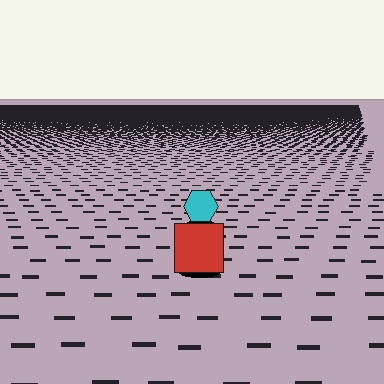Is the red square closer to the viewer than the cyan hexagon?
Yes. The red square is closer — you can tell from the texture gradient: the ground texture is coarser near it.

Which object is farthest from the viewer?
The cyan hexagon is farthest from the viewer. It appears smaller and the ground texture around it is denser.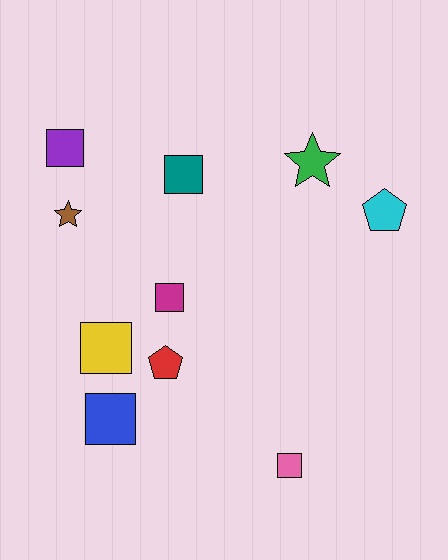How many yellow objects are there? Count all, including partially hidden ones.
There is 1 yellow object.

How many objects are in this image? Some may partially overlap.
There are 10 objects.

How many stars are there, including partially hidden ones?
There are 2 stars.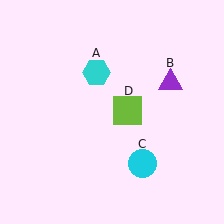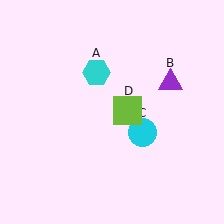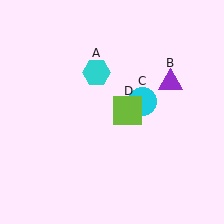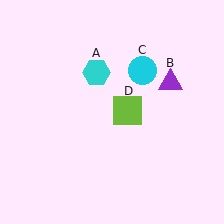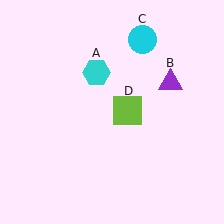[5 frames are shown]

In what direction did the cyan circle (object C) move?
The cyan circle (object C) moved up.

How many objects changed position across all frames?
1 object changed position: cyan circle (object C).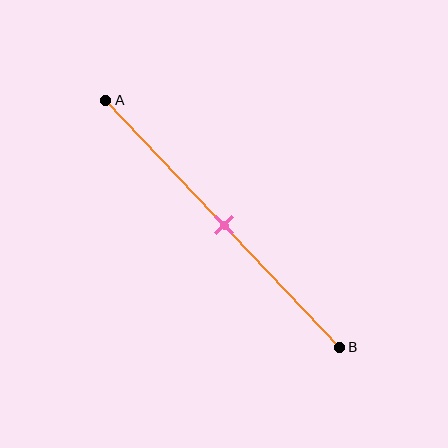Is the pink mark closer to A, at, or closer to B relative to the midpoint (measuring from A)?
The pink mark is approximately at the midpoint of segment AB.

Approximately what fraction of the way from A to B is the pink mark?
The pink mark is approximately 50% of the way from A to B.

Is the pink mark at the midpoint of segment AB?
Yes, the mark is approximately at the midpoint.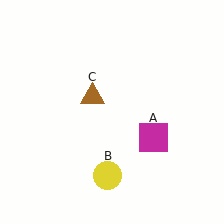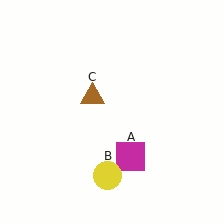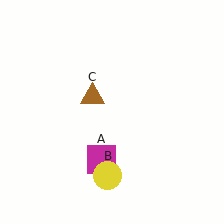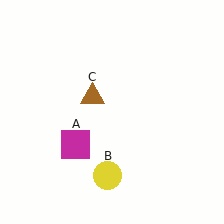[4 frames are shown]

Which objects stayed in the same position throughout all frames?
Yellow circle (object B) and brown triangle (object C) remained stationary.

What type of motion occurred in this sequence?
The magenta square (object A) rotated clockwise around the center of the scene.